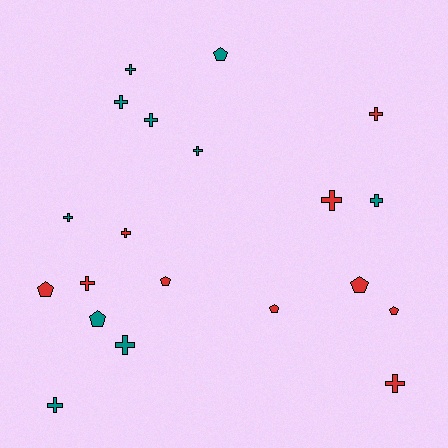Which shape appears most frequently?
Cross, with 13 objects.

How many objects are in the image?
There are 20 objects.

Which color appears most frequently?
Teal, with 10 objects.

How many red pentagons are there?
There are 5 red pentagons.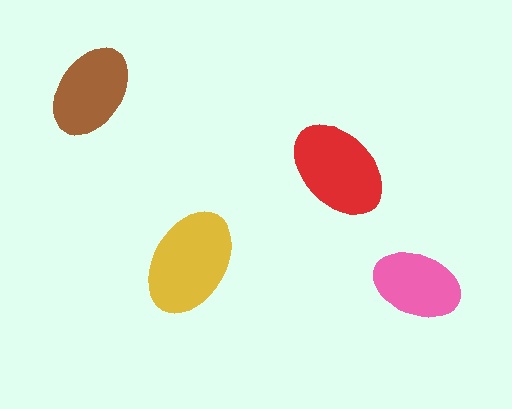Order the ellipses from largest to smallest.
the yellow one, the red one, the brown one, the pink one.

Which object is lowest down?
The pink ellipse is bottommost.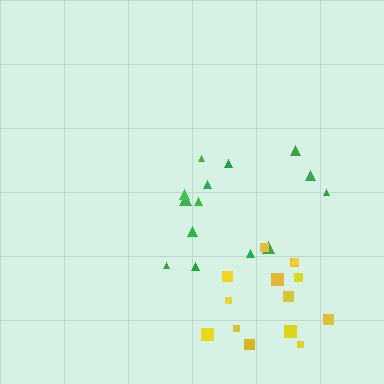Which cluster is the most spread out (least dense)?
Yellow.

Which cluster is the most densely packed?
Green.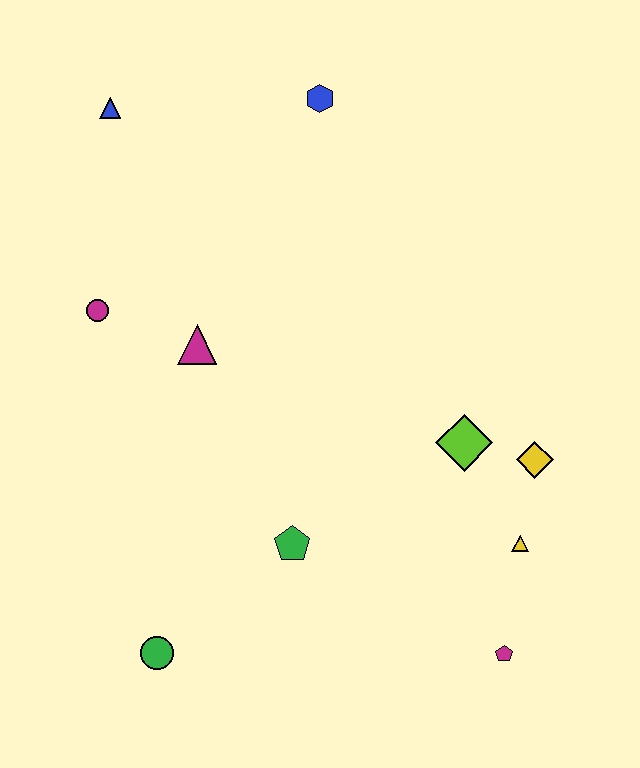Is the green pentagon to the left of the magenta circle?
No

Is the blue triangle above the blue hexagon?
No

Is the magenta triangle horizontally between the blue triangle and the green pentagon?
Yes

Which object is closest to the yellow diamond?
The lime diamond is closest to the yellow diamond.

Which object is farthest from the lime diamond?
The blue triangle is farthest from the lime diamond.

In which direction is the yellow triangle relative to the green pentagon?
The yellow triangle is to the right of the green pentagon.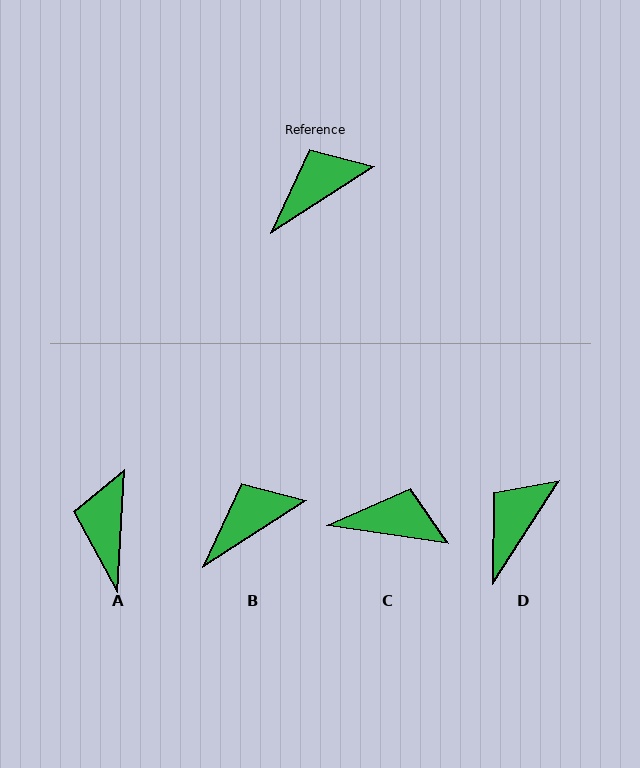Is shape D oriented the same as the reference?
No, it is off by about 24 degrees.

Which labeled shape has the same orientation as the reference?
B.